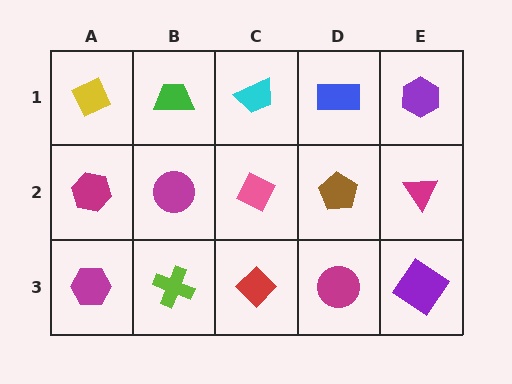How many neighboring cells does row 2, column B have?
4.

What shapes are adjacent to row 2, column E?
A purple hexagon (row 1, column E), a purple diamond (row 3, column E), a brown pentagon (row 2, column D).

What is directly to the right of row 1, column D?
A purple hexagon.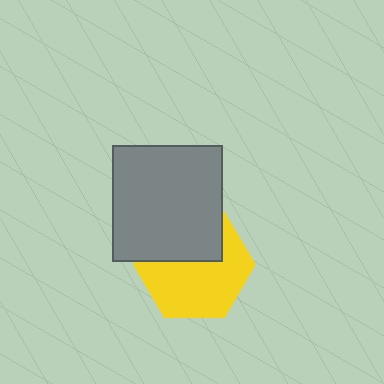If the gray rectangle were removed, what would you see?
You would see the complete yellow hexagon.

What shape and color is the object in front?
The object in front is a gray rectangle.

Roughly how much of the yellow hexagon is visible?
About half of it is visible (roughly 62%).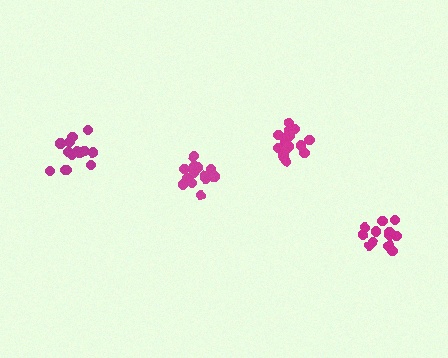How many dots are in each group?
Group 1: 14 dots, Group 2: 13 dots, Group 3: 15 dots, Group 4: 15 dots (57 total).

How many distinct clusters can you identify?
There are 4 distinct clusters.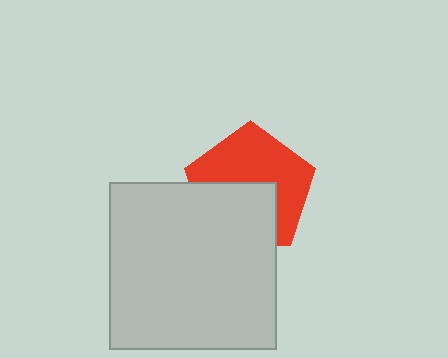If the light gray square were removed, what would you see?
You would see the complete red pentagon.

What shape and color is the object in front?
The object in front is a light gray square.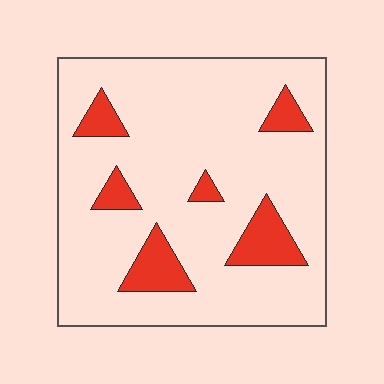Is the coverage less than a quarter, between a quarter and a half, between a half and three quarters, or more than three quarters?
Less than a quarter.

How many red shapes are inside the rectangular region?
6.